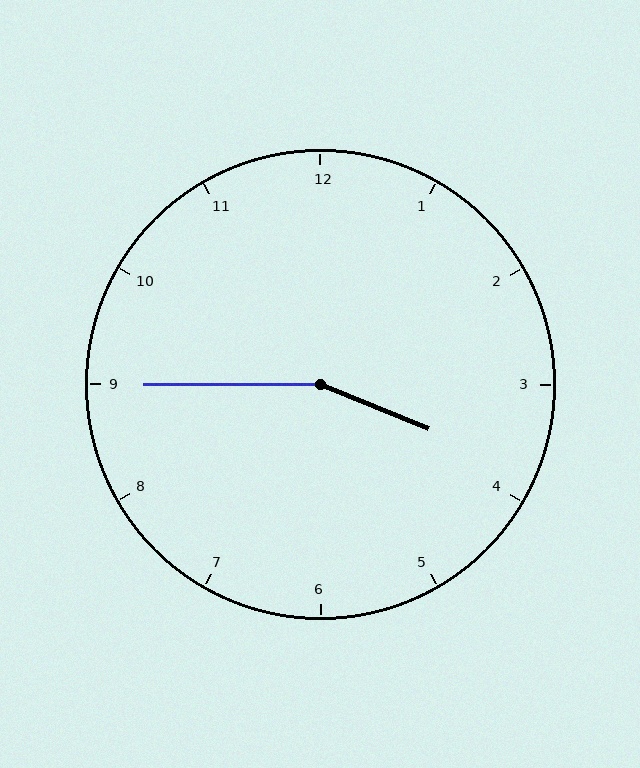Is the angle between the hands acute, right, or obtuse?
It is obtuse.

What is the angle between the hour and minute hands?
Approximately 158 degrees.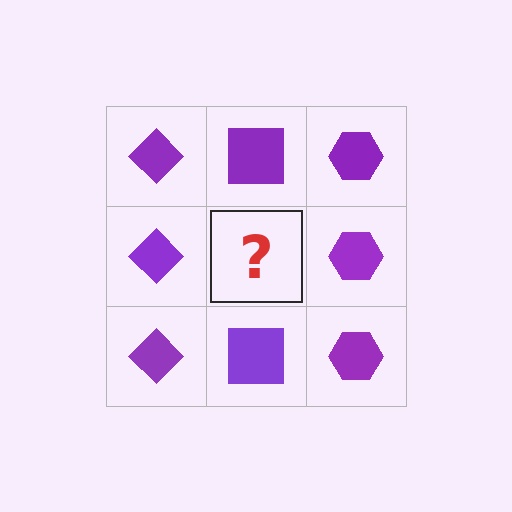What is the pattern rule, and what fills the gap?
The rule is that each column has a consistent shape. The gap should be filled with a purple square.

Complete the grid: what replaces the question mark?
The question mark should be replaced with a purple square.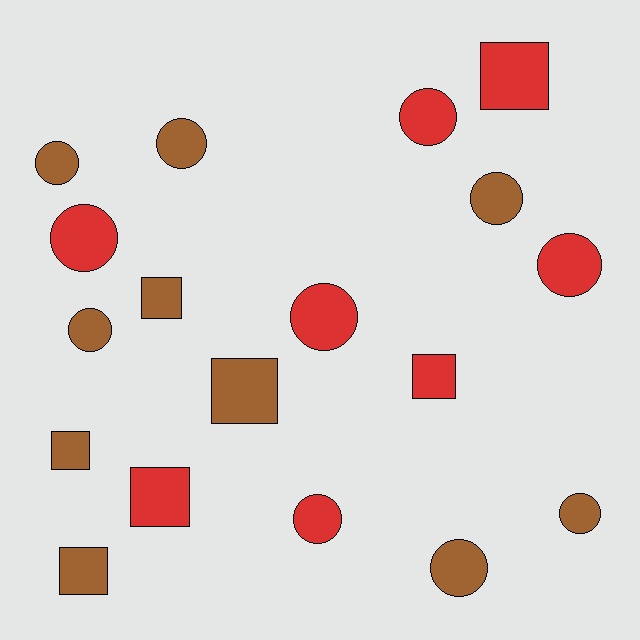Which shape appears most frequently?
Circle, with 11 objects.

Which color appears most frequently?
Brown, with 10 objects.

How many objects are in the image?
There are 18 objects.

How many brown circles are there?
There are 6 brown circles.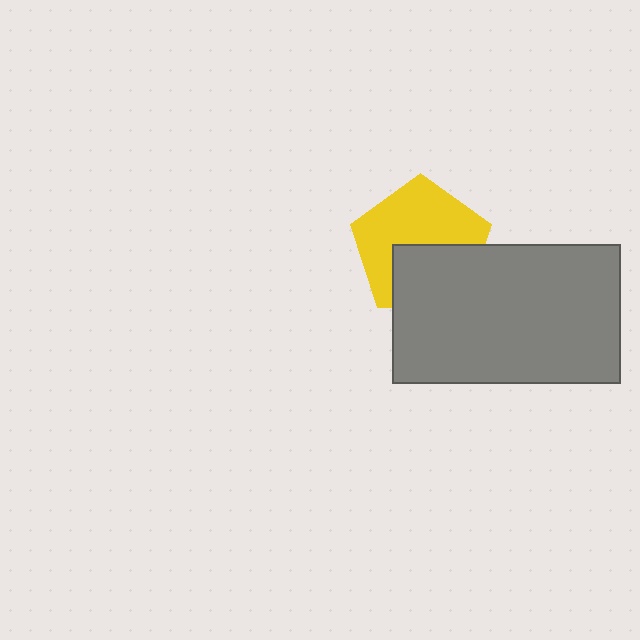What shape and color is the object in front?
The object in front is a gray rectangle.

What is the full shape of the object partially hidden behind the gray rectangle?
The partially hidden object is a yellow pentagon.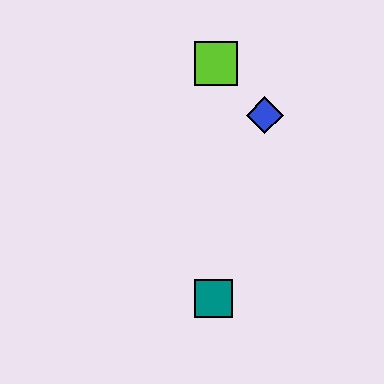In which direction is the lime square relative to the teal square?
The lime square is above the teal square.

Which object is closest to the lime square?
The blue diamond is closest to the lime square.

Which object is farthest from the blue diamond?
The teal square is farthest from the blue diamond.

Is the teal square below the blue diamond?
Yes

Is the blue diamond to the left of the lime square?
No